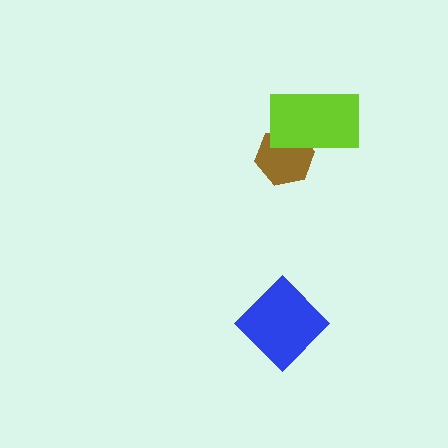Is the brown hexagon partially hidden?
Yes, it is partially covered by another shape.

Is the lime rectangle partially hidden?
No, no other shape covers it.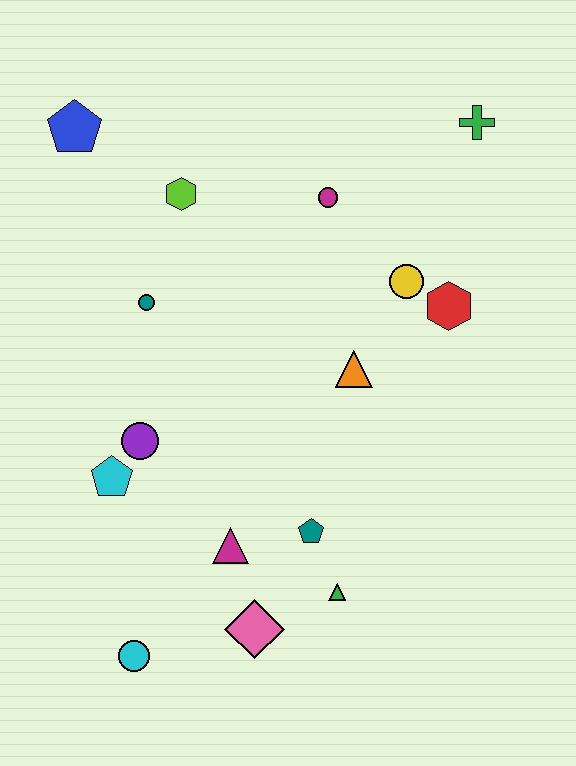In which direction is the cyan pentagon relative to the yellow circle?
The cyan pentagon is to the left of the yellow circle.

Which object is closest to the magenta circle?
The yellow circle is closest to the magenta circle.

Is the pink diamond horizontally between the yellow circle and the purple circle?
Yes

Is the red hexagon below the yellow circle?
Yes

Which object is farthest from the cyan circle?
The green cross is farthest from the cyan circle.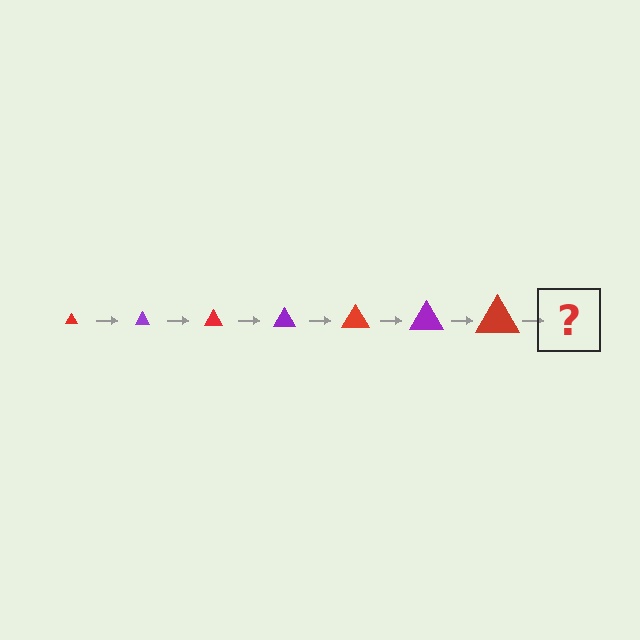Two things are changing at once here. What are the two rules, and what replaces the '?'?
The two rules are that the triangle grows larger each step and the color cycles through red and purple. The '?' should be a purple triangle, larger than the previous one.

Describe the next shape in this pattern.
It should be a purple triangle, larger than the previous one.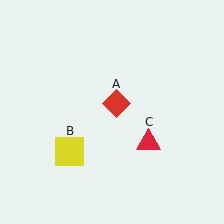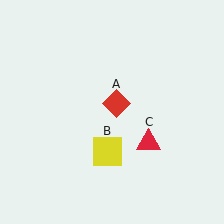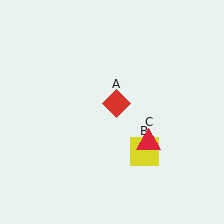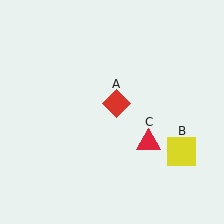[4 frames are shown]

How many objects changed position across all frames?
1 object changed position: yellow square (object B).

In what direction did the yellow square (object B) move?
The yellow square (object B) moved right.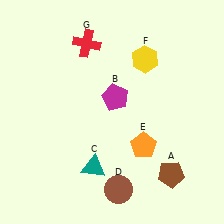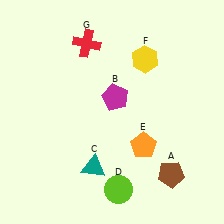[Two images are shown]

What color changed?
The circle (D) changed from brown in Image 1 to lime in Image 2.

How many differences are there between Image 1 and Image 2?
There is 1 difference between the two images.